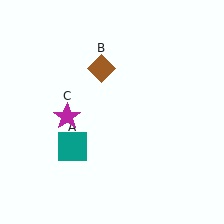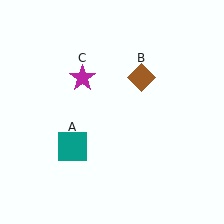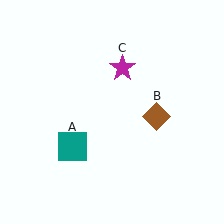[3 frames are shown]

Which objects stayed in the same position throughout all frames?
Teal square (object A) remained stationary.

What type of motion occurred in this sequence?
The brown diamond (object B), magenta star (object C) rotated clockwise around the center of the scene.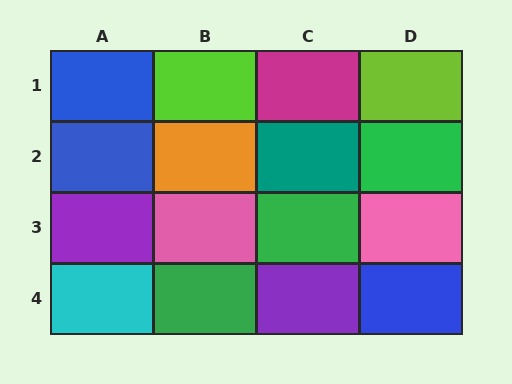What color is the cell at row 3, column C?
Green.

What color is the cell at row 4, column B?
Green.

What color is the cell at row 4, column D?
Blue.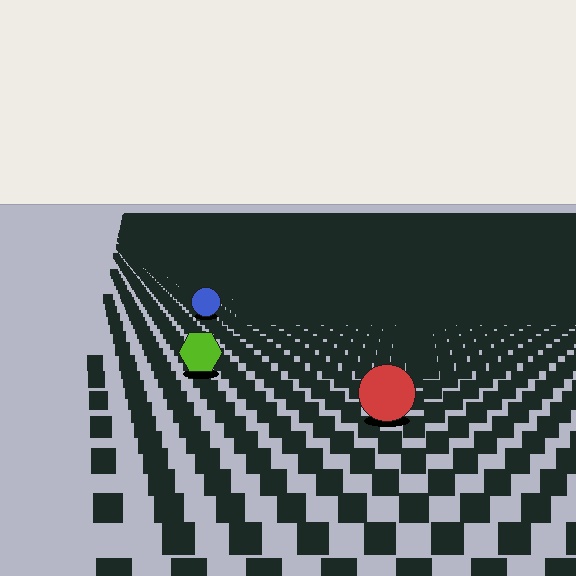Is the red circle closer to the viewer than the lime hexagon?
Yes. The red circle is closer — you can tell from the texture gradient: the ground texture is coarser near it.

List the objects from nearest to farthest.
From nearest to farthest: the red circle, the lime hexagon, the blue circle.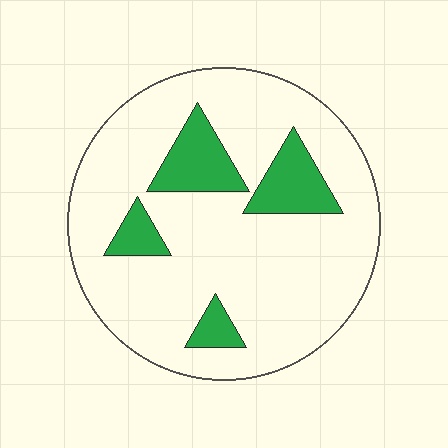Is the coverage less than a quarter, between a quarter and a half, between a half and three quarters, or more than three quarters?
Less than a quarter.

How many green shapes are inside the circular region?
4.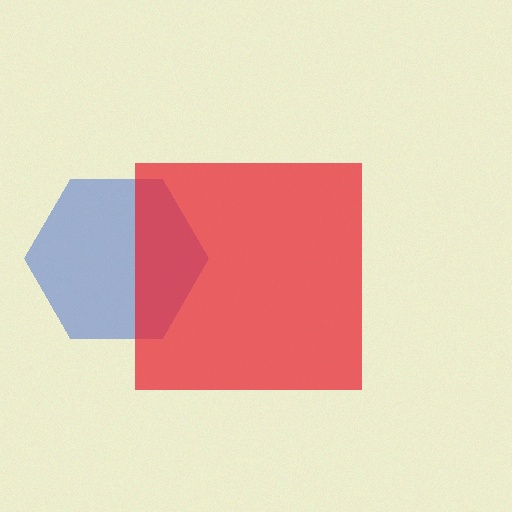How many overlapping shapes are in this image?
There are 2 overlapping shapes in the image.